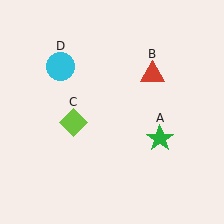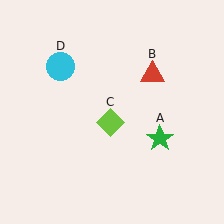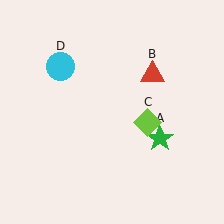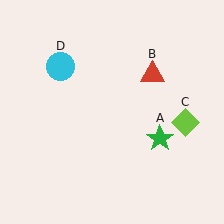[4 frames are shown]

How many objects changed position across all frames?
1 object changed position: lime diamond (object C).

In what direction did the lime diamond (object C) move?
The lime diamond (object C) moved right.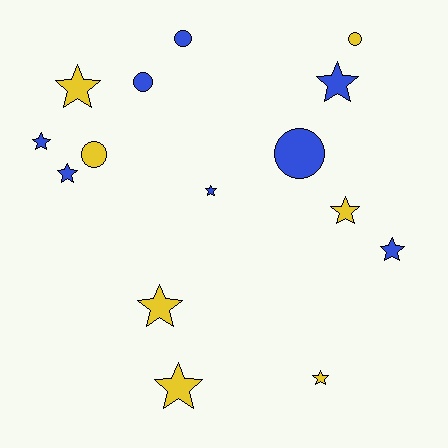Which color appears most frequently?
Blue, with 8 objects.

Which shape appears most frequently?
Star, with 10 objects.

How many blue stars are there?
There are 5 blue stars.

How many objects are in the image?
There are 15 objects.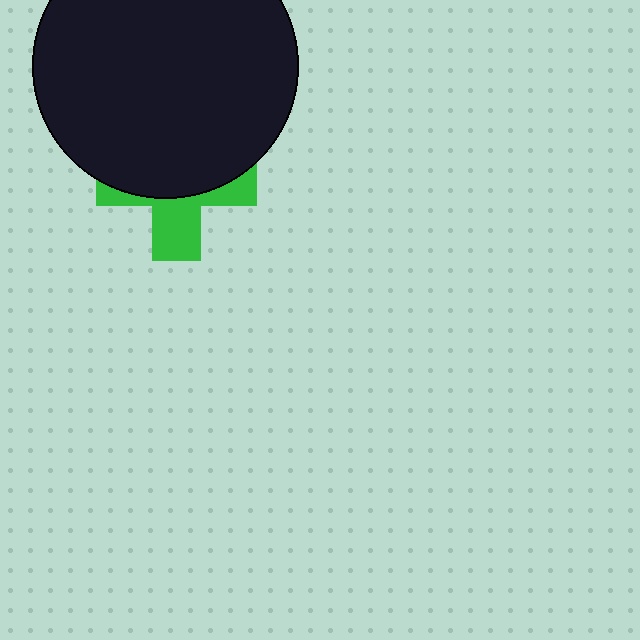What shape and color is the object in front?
The object in front is a black circle.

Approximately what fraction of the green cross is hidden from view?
Roughly 60% of the green cross is hidden behind the black circle.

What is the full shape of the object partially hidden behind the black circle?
The partially hidden object is a green cross.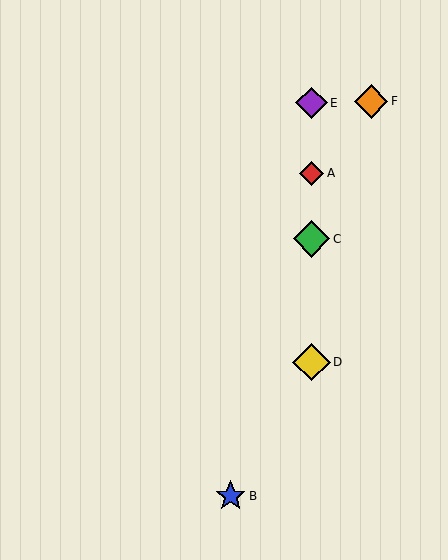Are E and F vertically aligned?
No, E is at x≈311 and F is at x≈371.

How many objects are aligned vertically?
4 objects (A, C, D, E) are aligned vertically.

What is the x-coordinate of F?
Object F is at x≈371.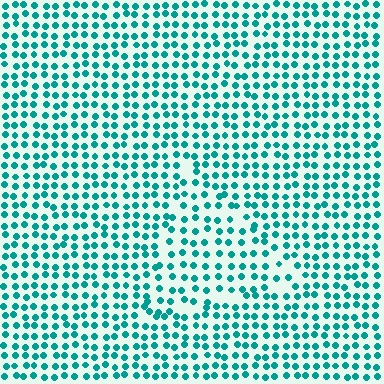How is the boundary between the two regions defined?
The boundary is defined by a change in element density (approximately 1.4x ratio). All elements are the same color, size, and shape.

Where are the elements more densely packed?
The elements are more densely packed outside the triangle boundary.